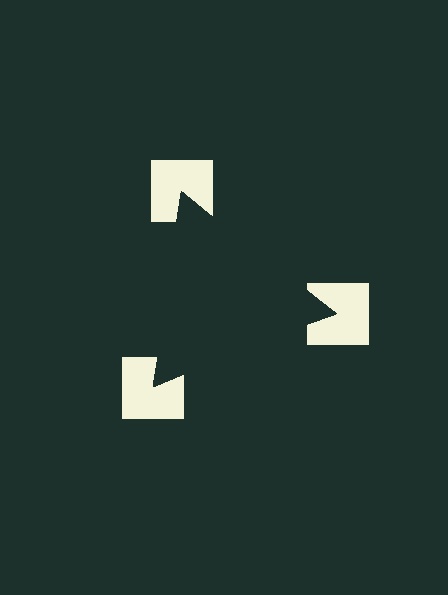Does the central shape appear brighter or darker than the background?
It typically appears slightly darker than the background, even though no actual brightness change is drawn.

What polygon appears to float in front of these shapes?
An illusory triangle — its edges are inferred from the aligned wedge cuts in the notched squares, not physically drawn.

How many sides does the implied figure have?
3 sides.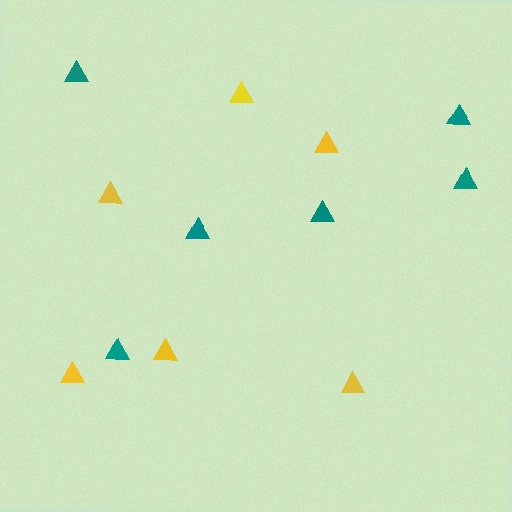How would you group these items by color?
There are 2 groups: one group of yellow triangles (6) and one group of teal triangles (6).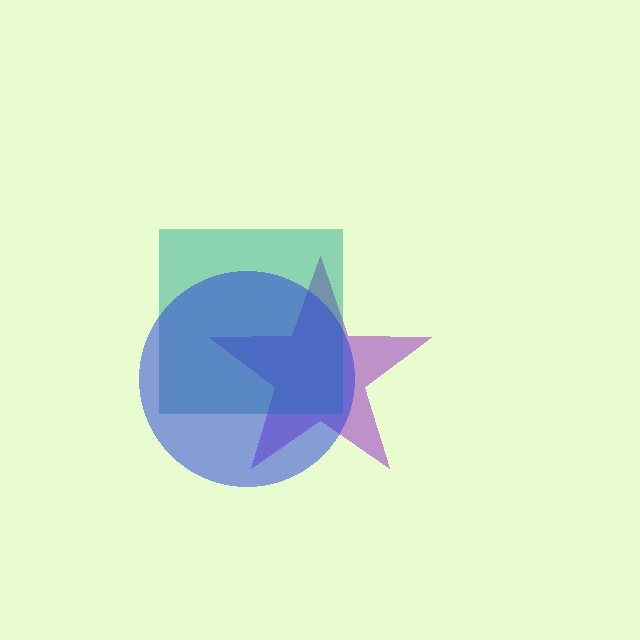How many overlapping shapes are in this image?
There are 3 overlapping shapes in the image.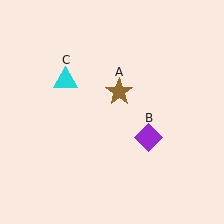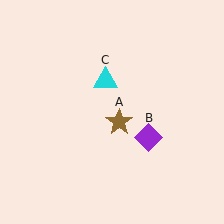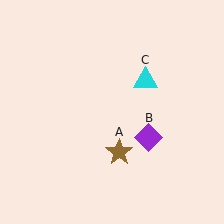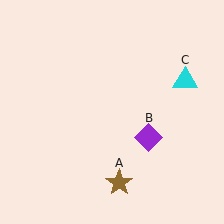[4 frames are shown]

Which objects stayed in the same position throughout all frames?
Purple diamond (object B) remained stationary.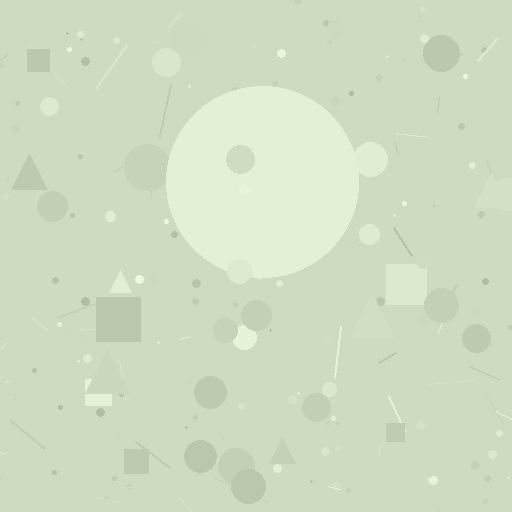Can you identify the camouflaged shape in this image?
The camouflaged shape is a circle.